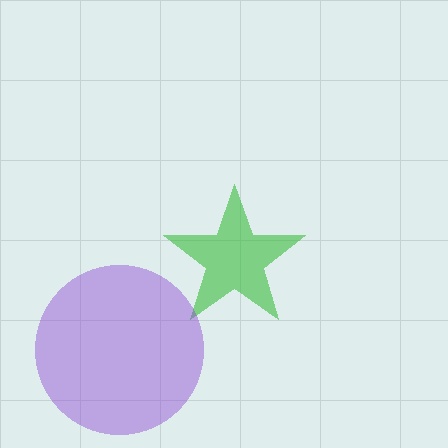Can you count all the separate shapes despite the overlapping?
Yes, there are 2 separate shapes.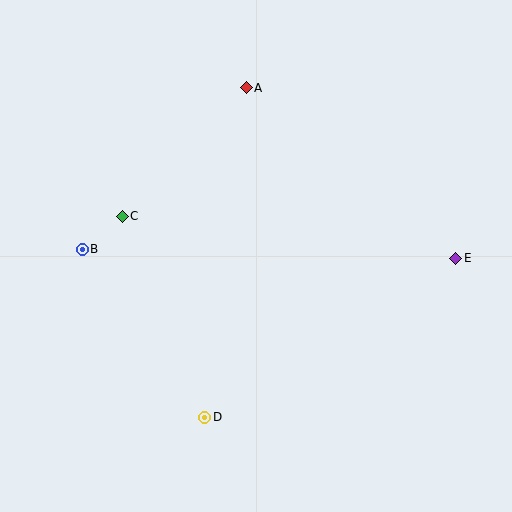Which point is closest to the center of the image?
Point C at (122, 216) is closest to the center.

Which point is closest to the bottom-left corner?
Point D is closest to the bottom-left corner.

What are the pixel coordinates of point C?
Point C is at (122, 216).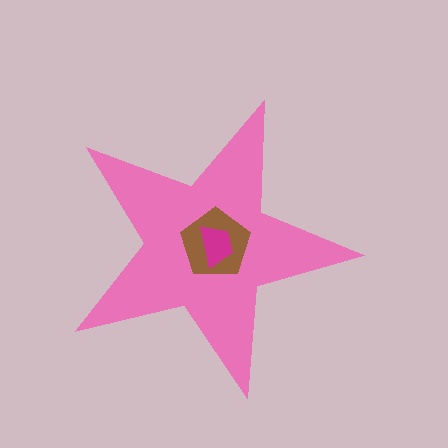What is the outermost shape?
The pink star.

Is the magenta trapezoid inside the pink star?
Yes.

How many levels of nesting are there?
3.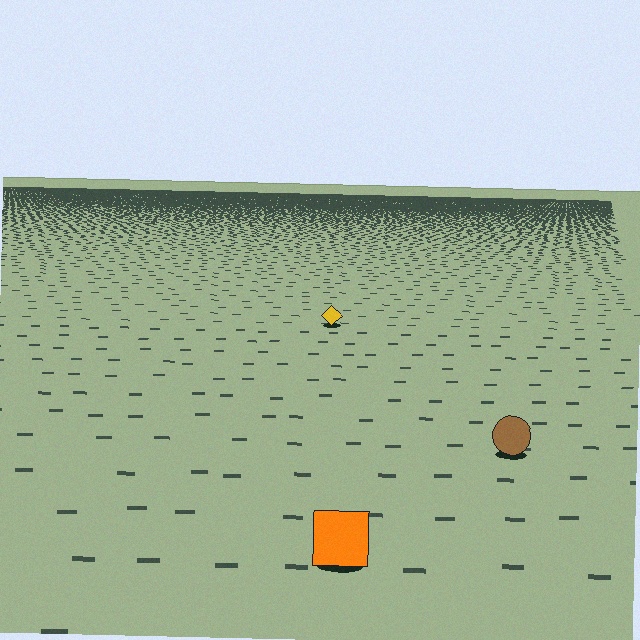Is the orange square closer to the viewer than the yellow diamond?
Yes. The orange square is closer — you can tell from the texture gradient: the ground texture is coarser near it.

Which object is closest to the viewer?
The orange square is closest. The texture marks near it are larger and more spread out.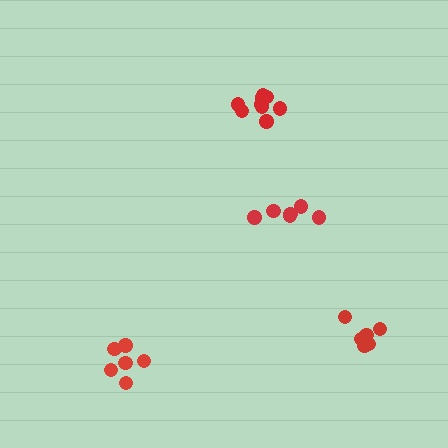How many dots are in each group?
Group 1: 7 dots, Group 2: 6 dots, Group 3: 6 dots, Group 4: 9 dots (28 total).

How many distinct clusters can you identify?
There are 4 distinct clusters.